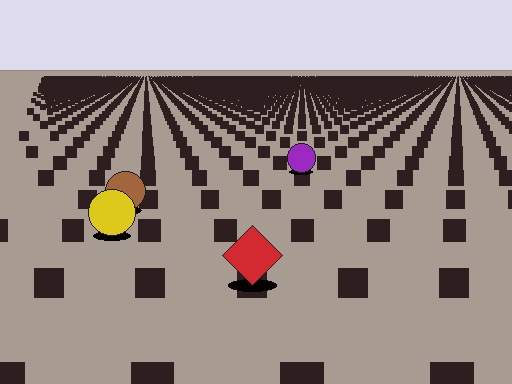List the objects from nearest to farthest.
From nearest to farthest: the red diamond, the yellow circle, the brown circle, the purple circle.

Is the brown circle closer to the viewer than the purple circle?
Yes. The brown circle is closer — you can tell from the texture gradient: the ground texture is coarser near it.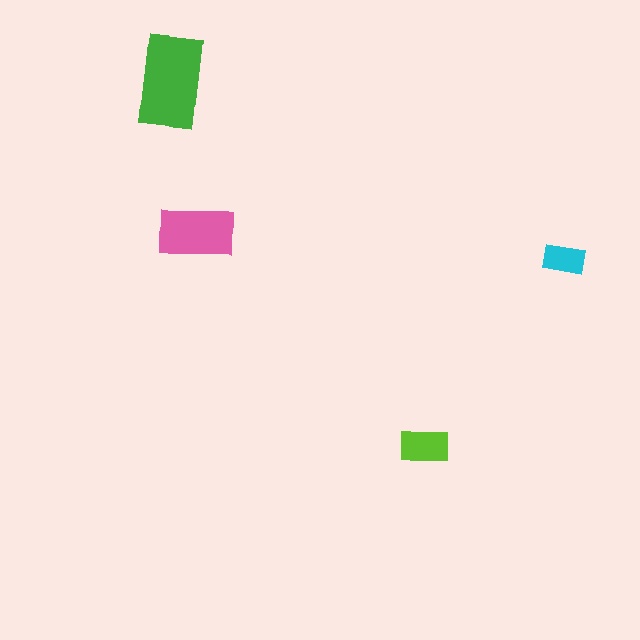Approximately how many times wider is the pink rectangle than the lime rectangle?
About 1.5 times wider.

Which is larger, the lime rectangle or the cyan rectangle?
The lime one.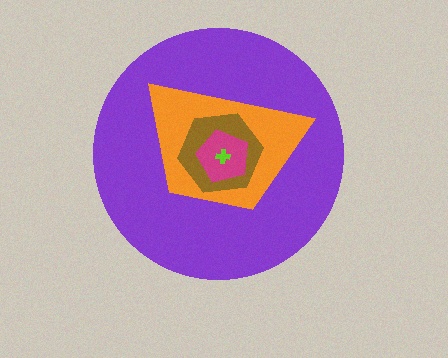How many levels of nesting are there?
5.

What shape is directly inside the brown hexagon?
The magenta pentagon.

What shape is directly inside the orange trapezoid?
The brown hexagon.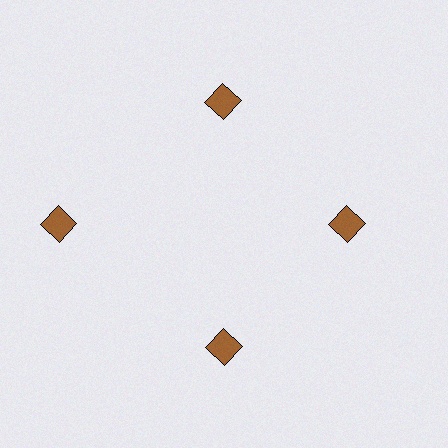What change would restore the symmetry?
The symmetry would be restored by moving it inward, back onto the ring so that all 4 diamonds sit at equal angles and equal distance from the center.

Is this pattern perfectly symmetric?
No. The 4 brown diamonds are arranged in a ring, but one element near the 9 o'clock position is pushed outward from the center, breaking the 4-fold rotational symmetry.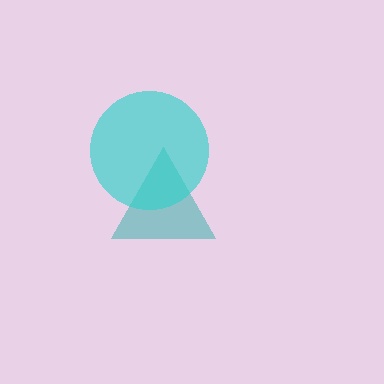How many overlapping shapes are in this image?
There are 2 overlapping shapes in the image.